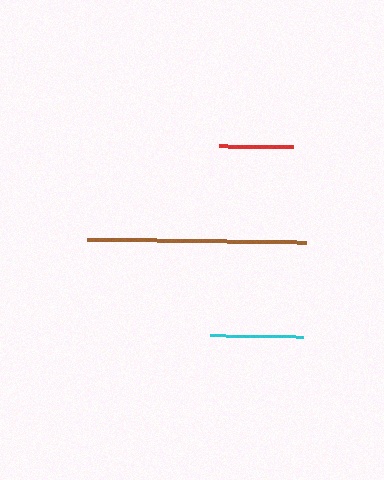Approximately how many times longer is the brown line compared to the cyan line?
The brown line is approximately 2.4 times the length of the cyan line.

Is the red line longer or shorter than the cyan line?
The cyan line is longer than the red line.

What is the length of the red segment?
The red segment is approximately 75 pixels long.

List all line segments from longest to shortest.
From longest to shortest: brown, cyan, red.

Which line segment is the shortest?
The red line is the shortest at approximately 75 pixels.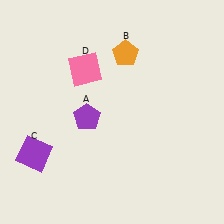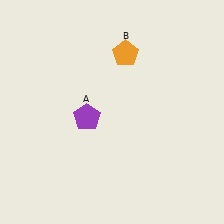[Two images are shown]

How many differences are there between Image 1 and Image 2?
There are 2 differences between the two images.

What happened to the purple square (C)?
The purple square (C) was removed in Image 2. It was in the bottom-left area of Image 1.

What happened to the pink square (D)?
The pink square (D) was removed in Image 2. It was in the top-left area of Image 1.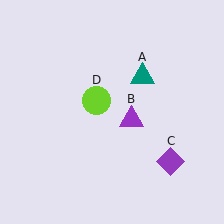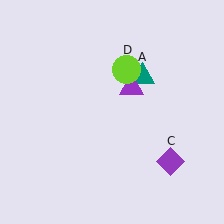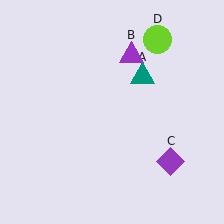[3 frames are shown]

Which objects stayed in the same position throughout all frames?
Teal triangle (object A) and purple diamond (object C) remained stationary.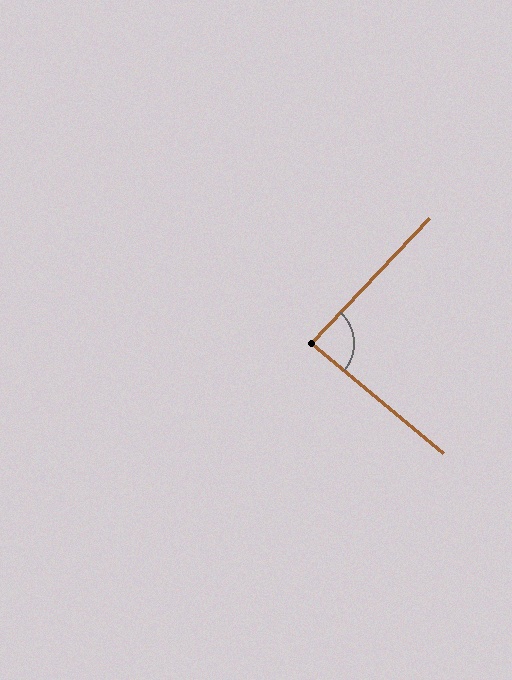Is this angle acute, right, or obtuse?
It is approximately a right angle.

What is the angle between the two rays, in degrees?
Approximately 86 degrees.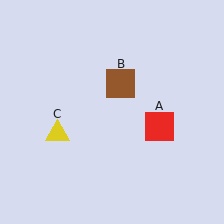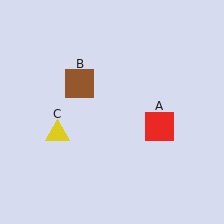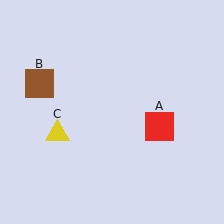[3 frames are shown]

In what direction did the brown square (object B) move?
The brown square (object B) moved left.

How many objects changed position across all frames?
1 object changed position: brown square (object B).